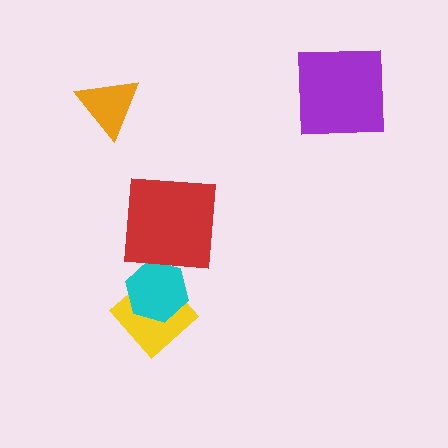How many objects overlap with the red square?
0 objects overlap with the red square.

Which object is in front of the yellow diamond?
The cyan hexagon is in front of the yellow diamond.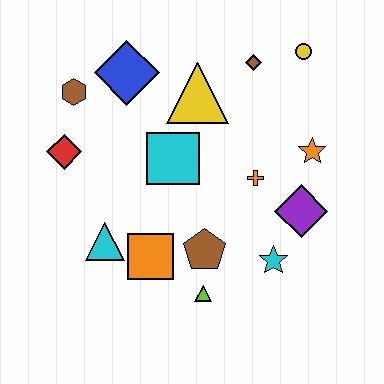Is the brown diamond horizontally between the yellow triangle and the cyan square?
No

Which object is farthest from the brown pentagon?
The yellow circle is farthest from the brown pentagon.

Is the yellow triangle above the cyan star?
Yes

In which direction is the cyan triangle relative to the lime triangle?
The cyan triangle is to the left of the lime triangle.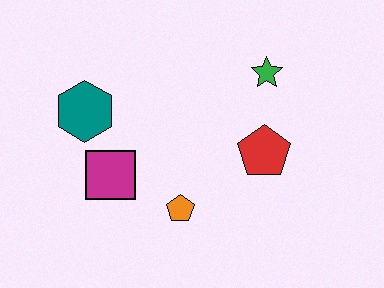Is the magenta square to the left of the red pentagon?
Yes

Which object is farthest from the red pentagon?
The teal hexagon is farthest from the red pentagon.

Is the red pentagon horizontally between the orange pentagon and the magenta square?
No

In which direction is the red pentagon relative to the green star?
The red pentagon is below the green star.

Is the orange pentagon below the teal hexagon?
Yes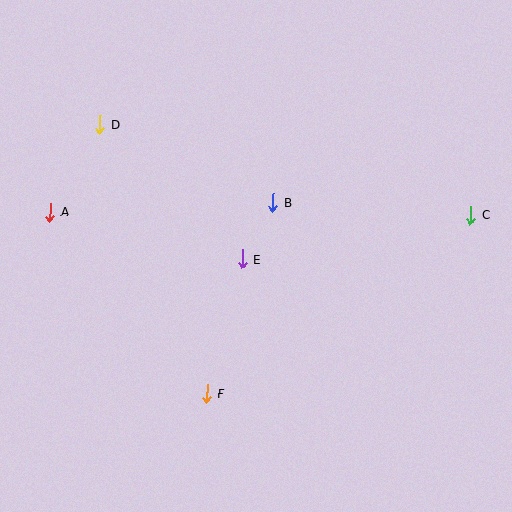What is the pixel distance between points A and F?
The distance between A and F is 240 pixels.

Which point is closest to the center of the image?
Point E at (242, 259) is closest to the center.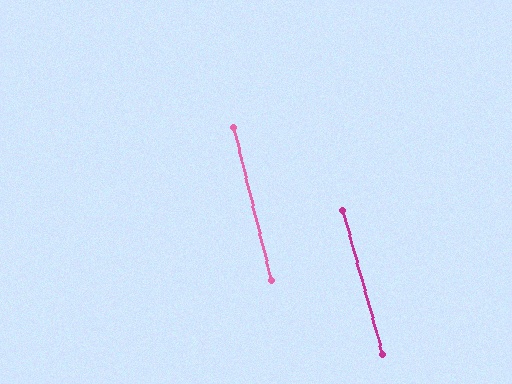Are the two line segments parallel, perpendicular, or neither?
Parallel — their directions differ by only 1.6°.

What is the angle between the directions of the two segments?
Approximately 2 degrees.